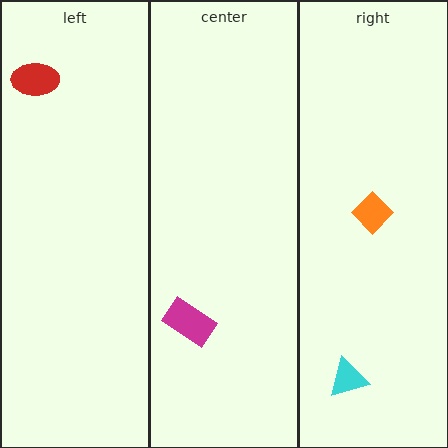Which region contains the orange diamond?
The right region.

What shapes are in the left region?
The red ellipse.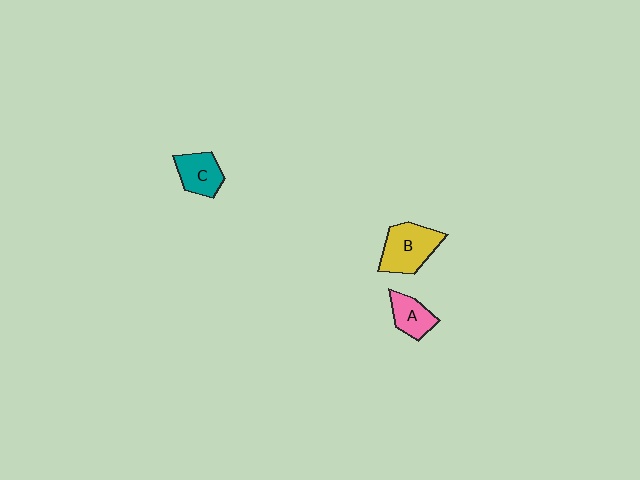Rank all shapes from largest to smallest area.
From largest to smallest: B (yellow), C (teal), A (pink).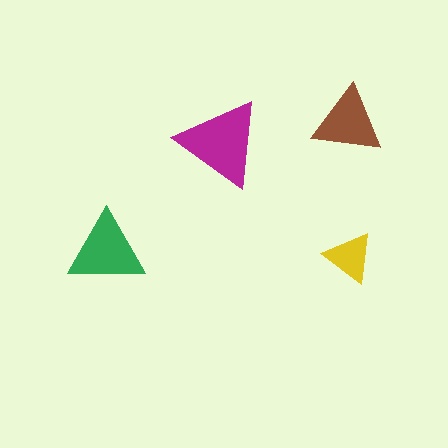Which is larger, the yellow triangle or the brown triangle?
The brown one.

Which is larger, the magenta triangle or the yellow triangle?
The magenta one.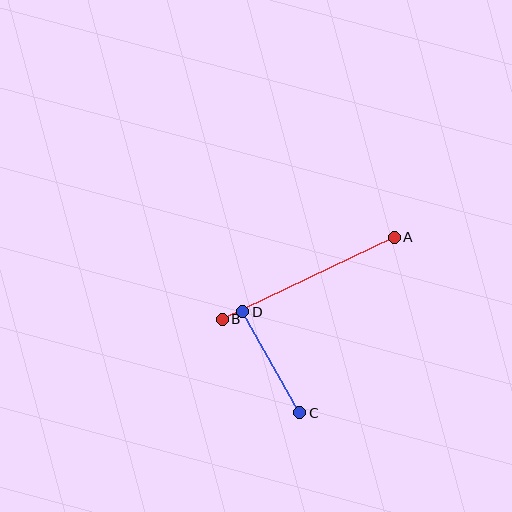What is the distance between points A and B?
The distance is approximately 190 pixels.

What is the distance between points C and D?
The distance is approximately 116 pixels.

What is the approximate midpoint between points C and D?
The midpoint is at approximately (271, 362) pixels.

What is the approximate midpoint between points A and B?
The midpoint is at approximately (308, 278) pixels.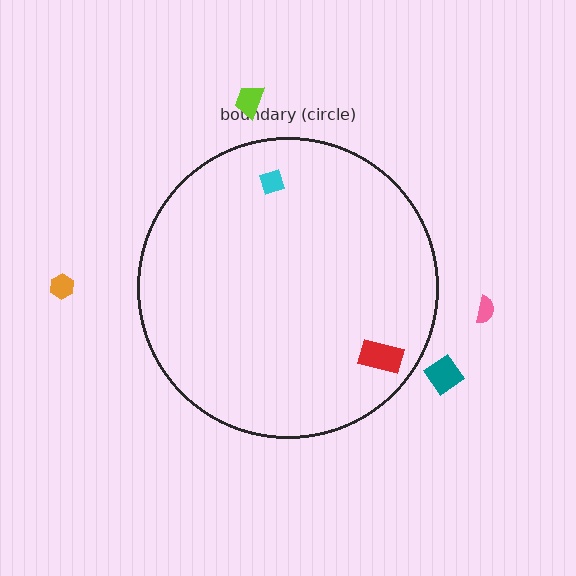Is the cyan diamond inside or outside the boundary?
Inside.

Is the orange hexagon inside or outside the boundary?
Outside.